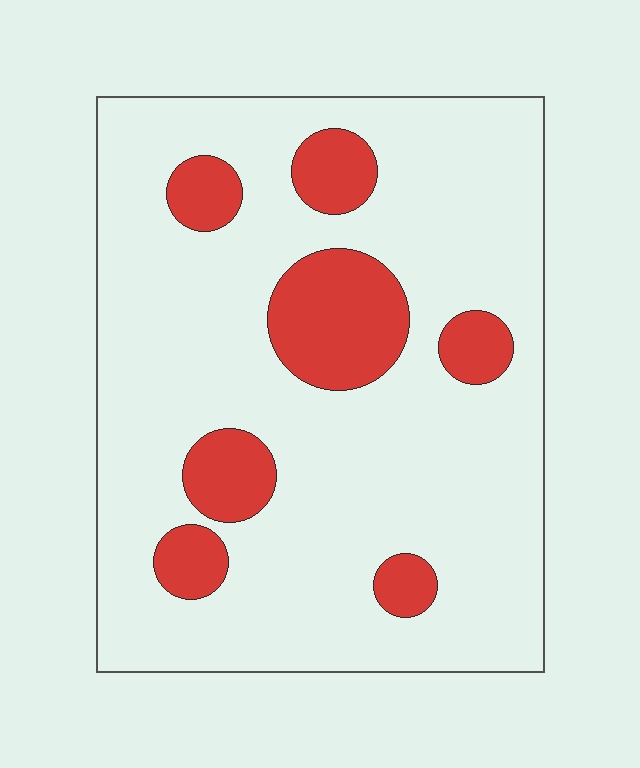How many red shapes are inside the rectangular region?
7.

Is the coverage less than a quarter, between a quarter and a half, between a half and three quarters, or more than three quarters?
Less than a quarter.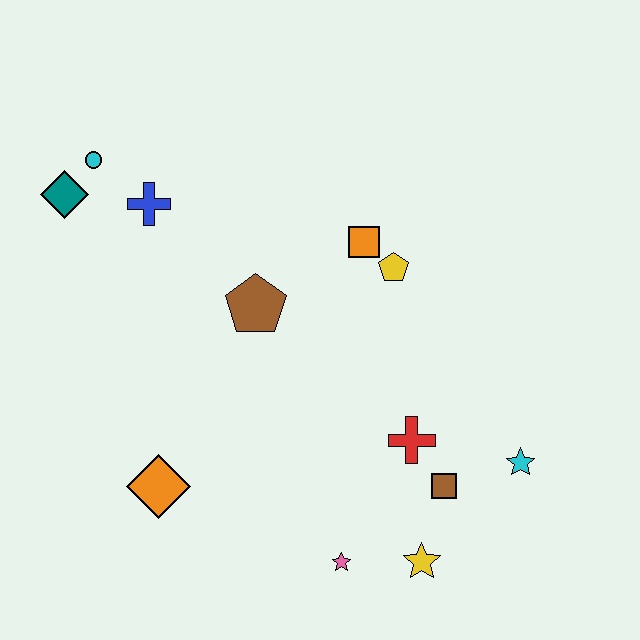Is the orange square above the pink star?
Yes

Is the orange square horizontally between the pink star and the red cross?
Yes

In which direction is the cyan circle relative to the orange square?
The cyan circle is to the left of the orange square.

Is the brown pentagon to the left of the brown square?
Yes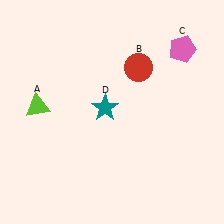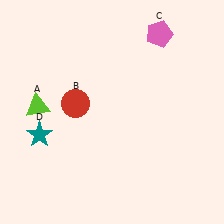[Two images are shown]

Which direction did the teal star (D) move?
The teal star (D) moved left.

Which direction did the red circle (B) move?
The red circle (B) moved left.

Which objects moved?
The objects that moved are: the red circle (B), the pink pentagon (C), the teal star (D).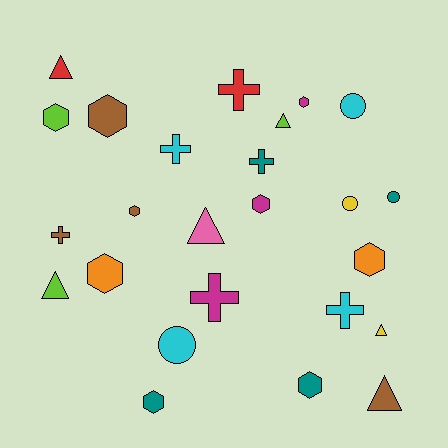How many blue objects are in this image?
There are no blue objects.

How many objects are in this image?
There are 25 objects.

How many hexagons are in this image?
There are 9 hexagons.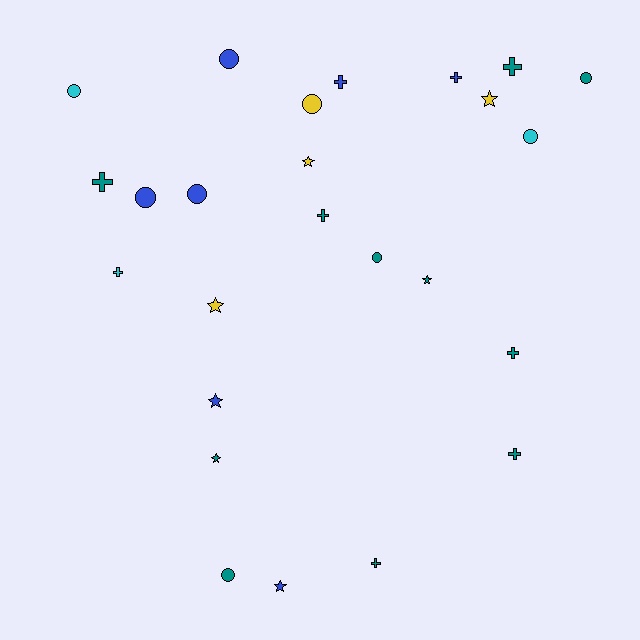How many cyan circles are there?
There are 2 cyan circles.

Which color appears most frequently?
Teal, with 11 objects.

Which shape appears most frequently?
Circle, with 9 objects.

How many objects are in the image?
There are 25 objects.